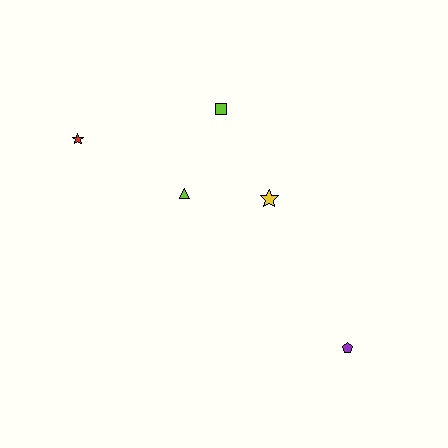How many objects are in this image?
There are 5 objects.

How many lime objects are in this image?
There are 2 lime objects.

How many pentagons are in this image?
There is 1 pentagon.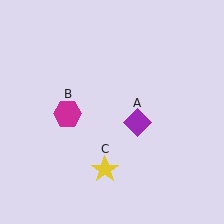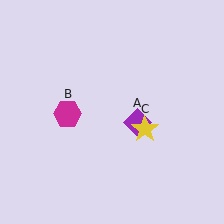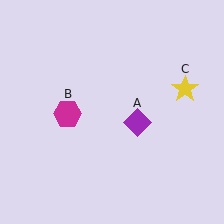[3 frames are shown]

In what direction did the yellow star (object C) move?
The yellow star (object C) moved up and to the right.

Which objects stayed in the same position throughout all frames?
Purple diamond (object A) and magenta hexagon (object B) remained stationary.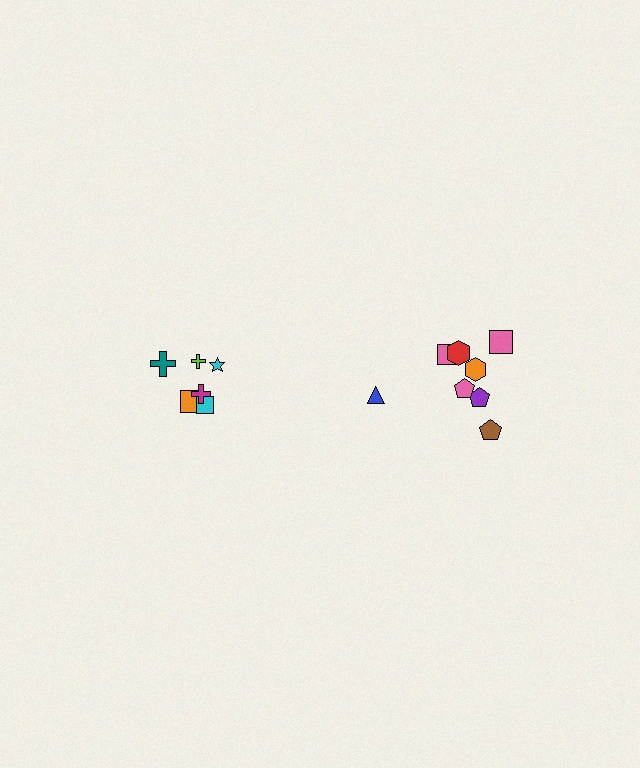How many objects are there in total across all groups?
There are 14 objects.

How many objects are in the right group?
There are 8 objects.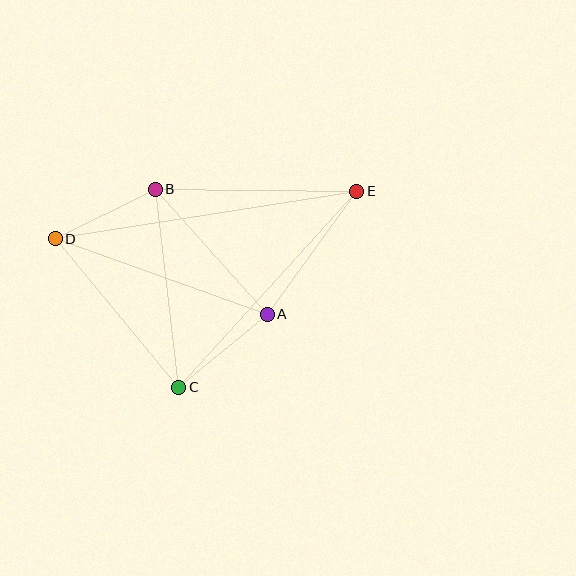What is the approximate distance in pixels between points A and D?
The distance between A and D is approximately 225 pixels.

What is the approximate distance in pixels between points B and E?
The distance between B and E is approximately 201 pixels.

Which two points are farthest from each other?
Points D and E are farthest from each other.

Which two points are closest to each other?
Points B and D are closest to each other.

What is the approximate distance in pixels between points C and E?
The distance between C and E is approximately 264 pixels.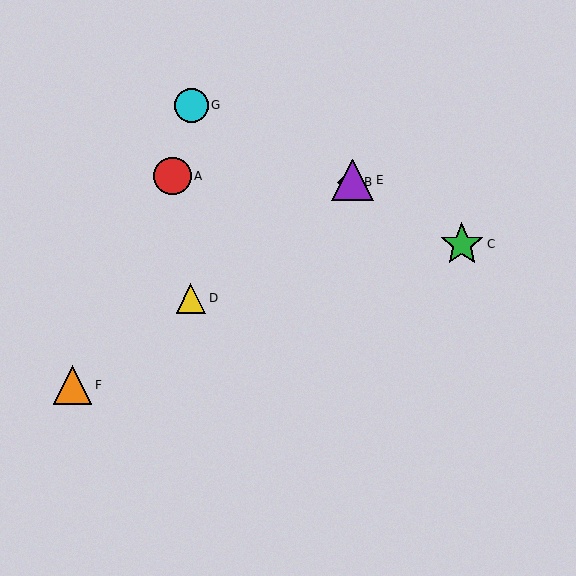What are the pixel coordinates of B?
Object B is at (349, 182).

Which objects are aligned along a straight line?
Objects B, D, E, F are aligned along a straight line.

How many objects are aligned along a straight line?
4 objects (B, D, E, F) are aligned along a straight line.